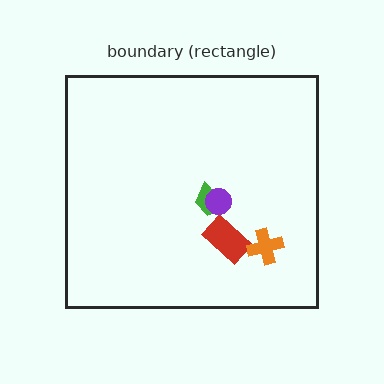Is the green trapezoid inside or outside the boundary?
Inside.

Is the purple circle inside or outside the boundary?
Inside.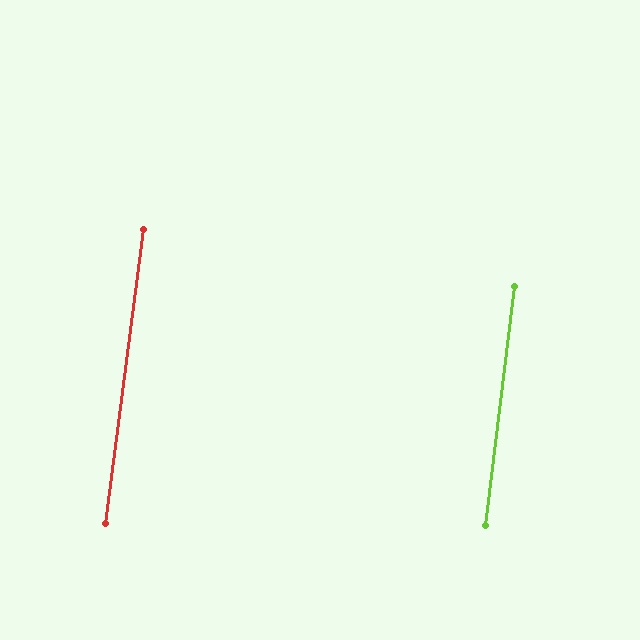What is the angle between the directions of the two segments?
Approximately 1 degree.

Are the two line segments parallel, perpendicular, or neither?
Parallel — their directions differ by only 0.6°.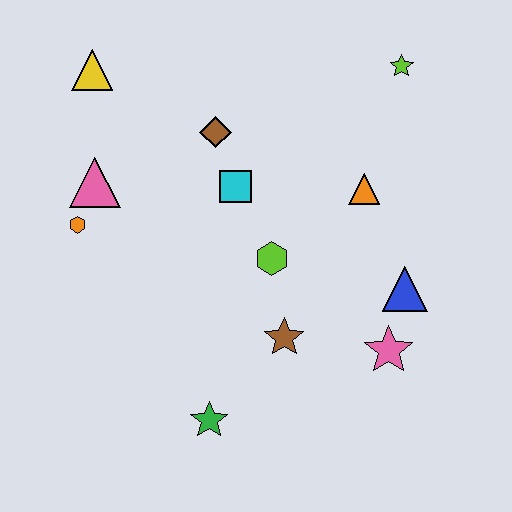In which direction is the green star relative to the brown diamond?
The green star is below the brown diamond.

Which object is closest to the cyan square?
The brown diamond is closest to the cyan square.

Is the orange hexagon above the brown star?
Yes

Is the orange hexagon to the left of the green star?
Yes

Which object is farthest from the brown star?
The yellow triangle is farthest from the brown star.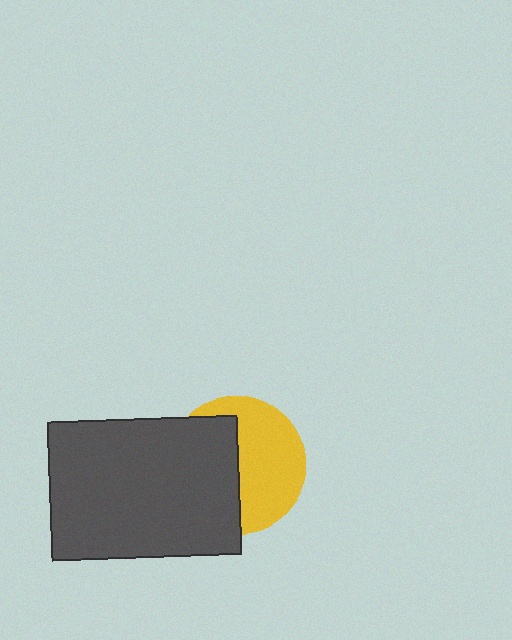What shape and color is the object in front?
The object in front is a dark gray rectangle.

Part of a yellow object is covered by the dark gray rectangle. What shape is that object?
It is a circle.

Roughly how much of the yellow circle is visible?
About half of it is visible (roughly 52%).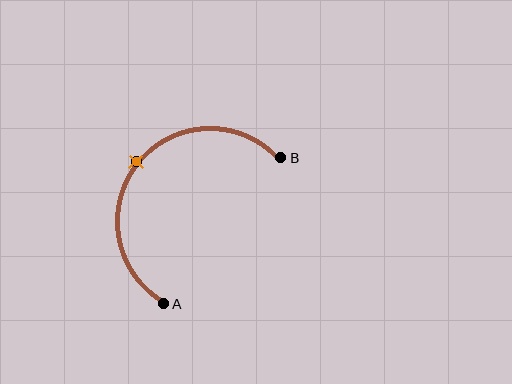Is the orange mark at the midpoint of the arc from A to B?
Yes. The orange mark lies on the arc at equal arc-length from both A and B — it is the arc midpoint.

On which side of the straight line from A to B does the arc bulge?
The arc bulges above and to the left of the straight line connecting A and B.